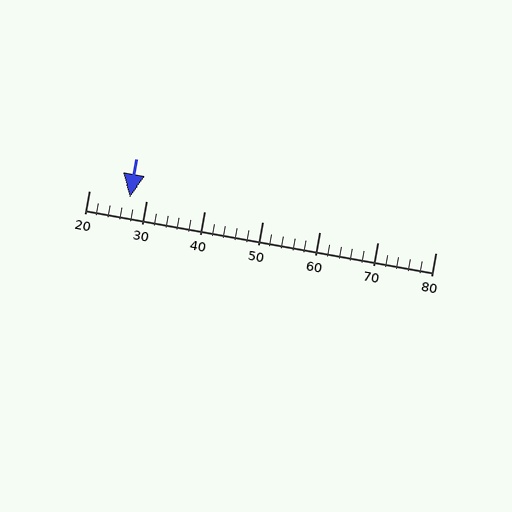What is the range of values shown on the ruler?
The ruler shows values from 20 to 80.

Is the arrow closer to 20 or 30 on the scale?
The arrow is closer to 30.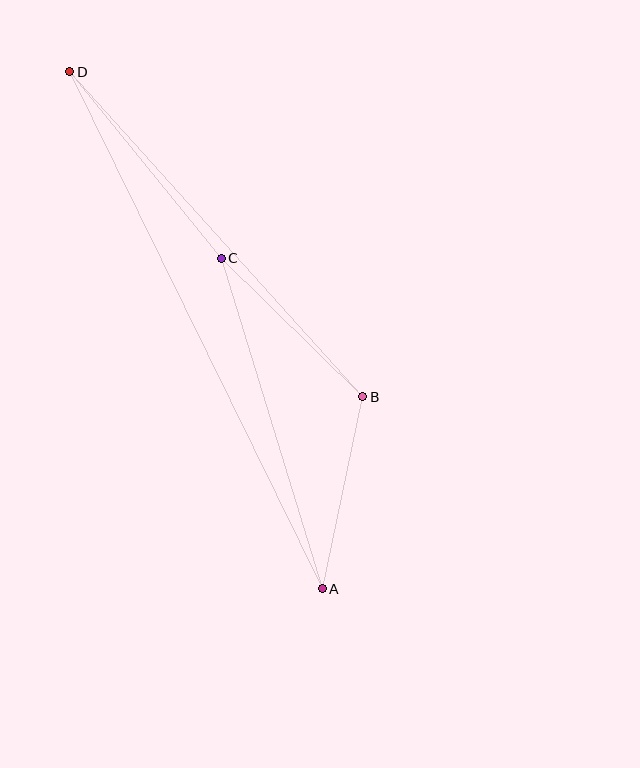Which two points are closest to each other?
Points A and B are closest to each other.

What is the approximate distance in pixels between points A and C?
The distance between A and C is approximately 345 pixels.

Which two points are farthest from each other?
Points A and D are farthest from each other.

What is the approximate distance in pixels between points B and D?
The distance between B and D is approximately 437 pixels.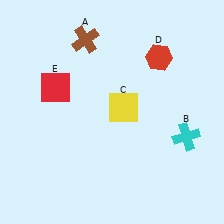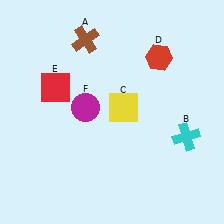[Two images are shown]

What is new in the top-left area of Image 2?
A magenta circle (F) was added in the top-left area of Image 2.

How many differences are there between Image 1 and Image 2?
There is 1 difference between the two images.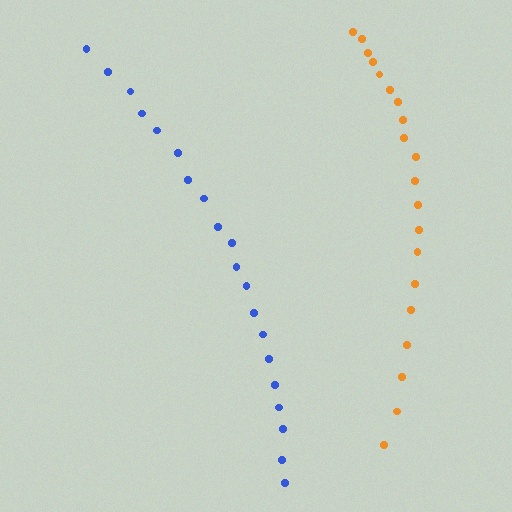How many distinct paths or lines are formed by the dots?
There are 2 distinct paths.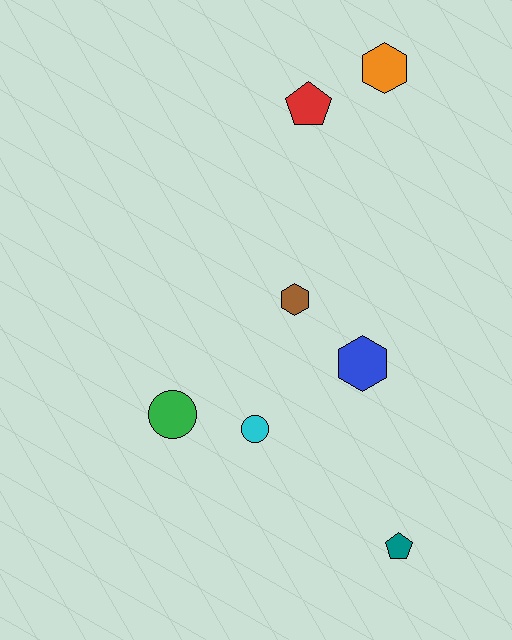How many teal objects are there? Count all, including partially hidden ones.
There is 1 teal object.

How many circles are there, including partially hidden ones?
There are 2 circles.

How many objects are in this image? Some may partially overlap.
There are 7 objects.